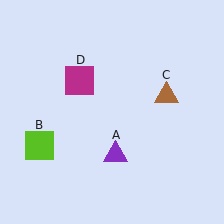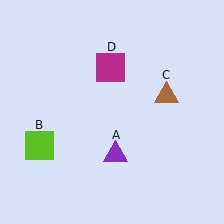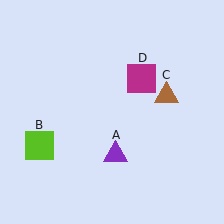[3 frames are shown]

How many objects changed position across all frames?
1 object changed position: magenta square (object D).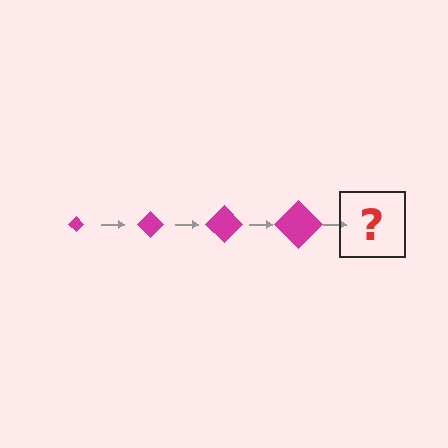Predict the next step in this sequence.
The next step is a magenta diamond, larger than the previous one.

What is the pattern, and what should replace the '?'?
The pattern is that the diamond gets progressively larger each step. The '?' should be a magenta diamond, larger than the previous one.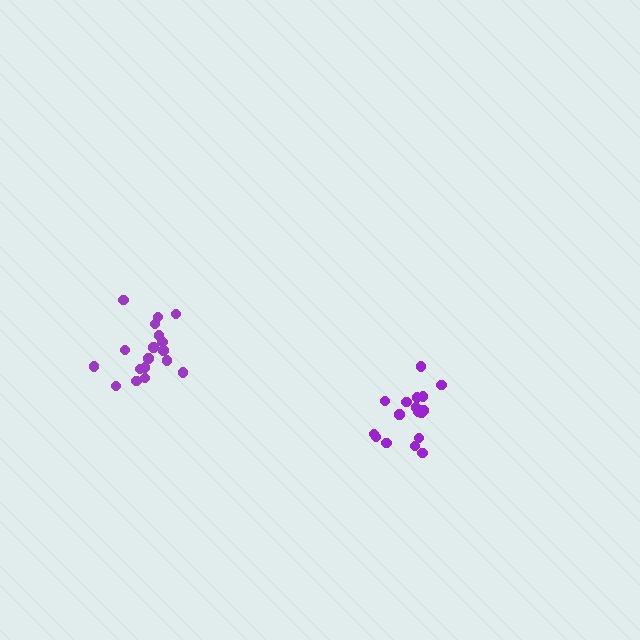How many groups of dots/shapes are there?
There are 2 groups.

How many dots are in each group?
Group 1: 17 dots, Group 2: 19 dots (36 total).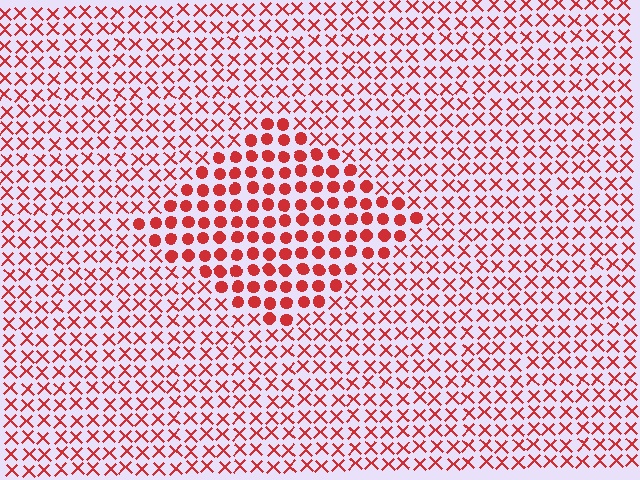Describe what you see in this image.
The image is filled with small red elements arranged in a uniform grid. A diamond-shaped region contains circles, while the surrounding area contains X marks. The boundary is defined purely by the change in element shape.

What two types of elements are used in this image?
The image uses circles inside the diamond region and X marks outside it.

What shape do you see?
I see a diamond.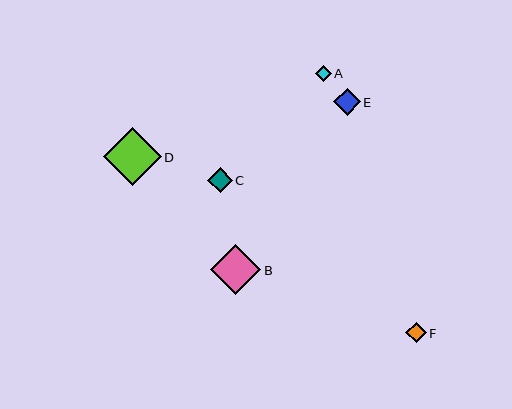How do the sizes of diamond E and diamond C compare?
Diamond E and diamond C are approximately the same size.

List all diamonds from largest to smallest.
From largest to smallest: D, B, E, C, F, A.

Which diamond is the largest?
Diamond D is the largest with a size of approximately 58 pixels.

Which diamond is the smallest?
Diamond A is the smallest with a size of approximately 16 pixels.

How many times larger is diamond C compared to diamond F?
Diamond C is approximately 1.2 times the size of diamond F.